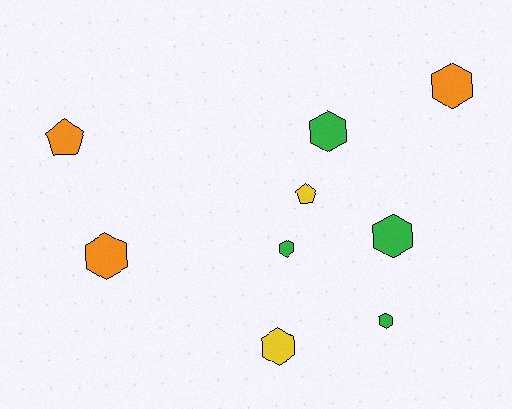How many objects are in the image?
There are 9 objects.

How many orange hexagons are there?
There are 2 orange hexagons.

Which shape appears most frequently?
Hexagon, with 7 objects.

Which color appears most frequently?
Green, with 4 objects.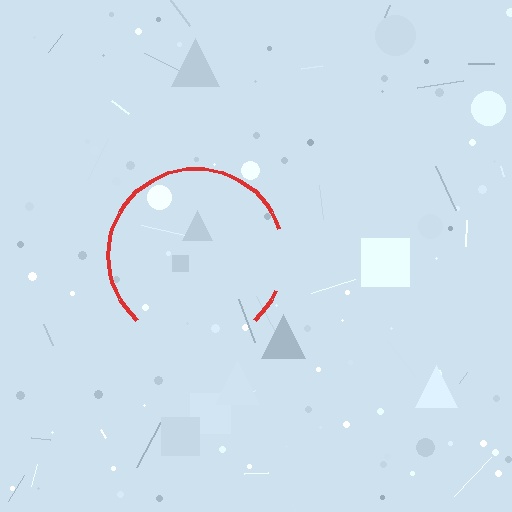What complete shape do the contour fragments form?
The contour fragments form a circle.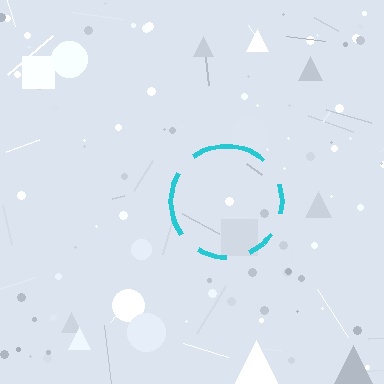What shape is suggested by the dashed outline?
The dashed outline suggests a circle.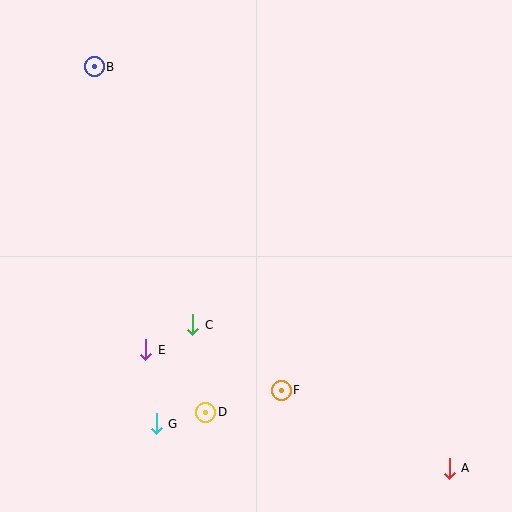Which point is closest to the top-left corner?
Point B is closest to the top-left corner.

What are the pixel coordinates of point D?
Point D is at (206, 412).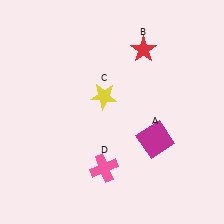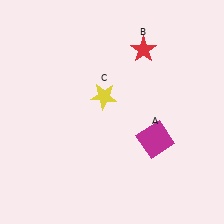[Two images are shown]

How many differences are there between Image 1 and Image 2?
There is 1 difference between the two images.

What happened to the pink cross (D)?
The pink cross (D) was removed in Image 2. It was in the bottom-left area of Image 1.